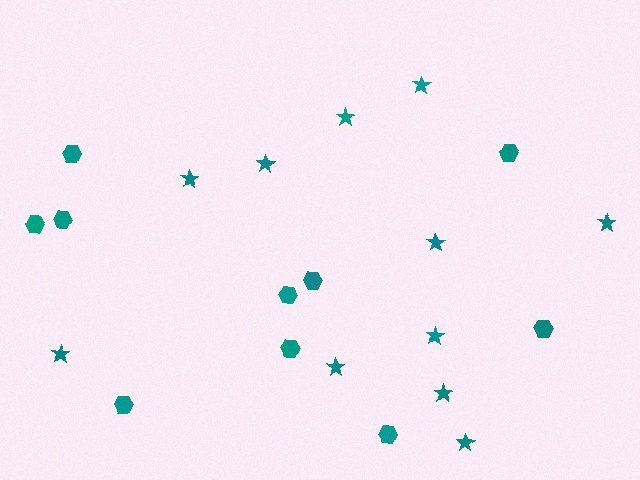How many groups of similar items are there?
There are 2 groups: one group of hexagons (10) and one group of stars (11).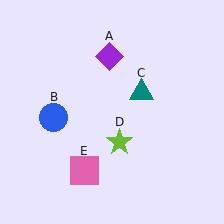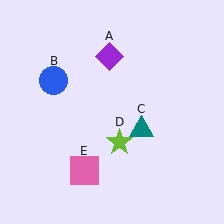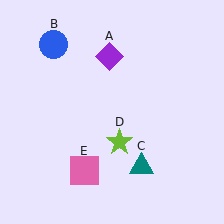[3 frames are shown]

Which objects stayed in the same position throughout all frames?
Purple diamond (object A) and lime star (object D) and pink square (object E) remained stationary.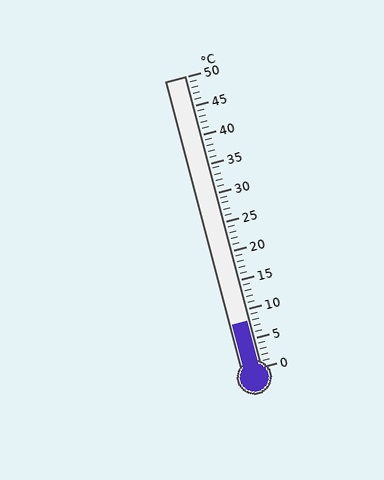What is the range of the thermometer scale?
The thermometer scale ranges from 0°C to 50°C.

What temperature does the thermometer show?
The thermometer shows approximately 8°C.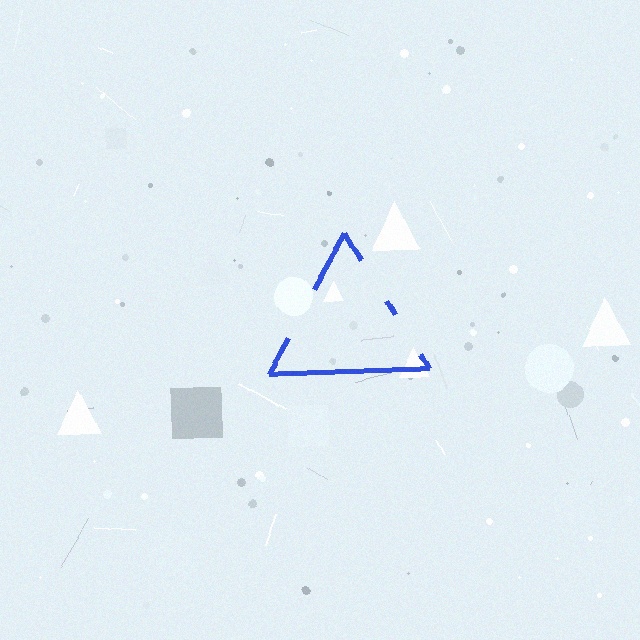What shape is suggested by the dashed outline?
The dashed outline suggests a triangle.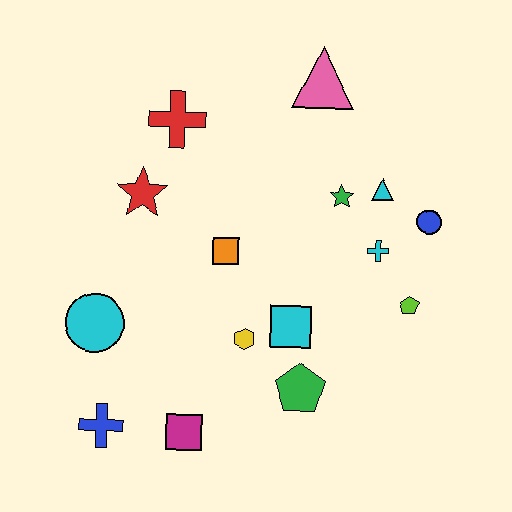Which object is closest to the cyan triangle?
The green star is closest to the cyan triangle.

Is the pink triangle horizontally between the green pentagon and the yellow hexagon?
No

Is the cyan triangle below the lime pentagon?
No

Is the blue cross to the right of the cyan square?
No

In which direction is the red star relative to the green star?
The red star is to the left of the green star.